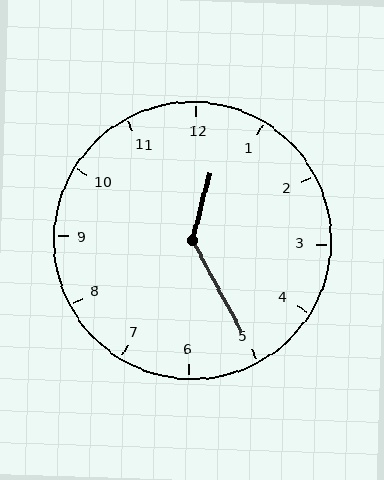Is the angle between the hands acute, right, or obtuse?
It is obtuse.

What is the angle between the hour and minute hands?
Approximately 138 degrees.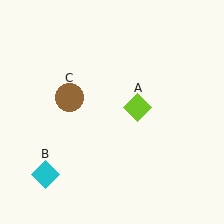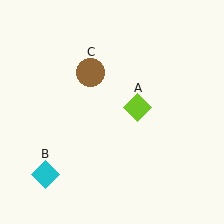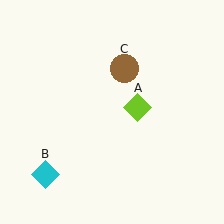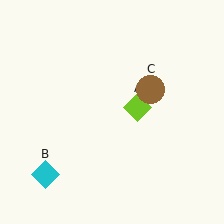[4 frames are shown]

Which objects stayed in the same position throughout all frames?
Lime diamond (object A) and cyan diamond (object B) remained stationary.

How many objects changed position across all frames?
1 object changed position: brown circle (object C).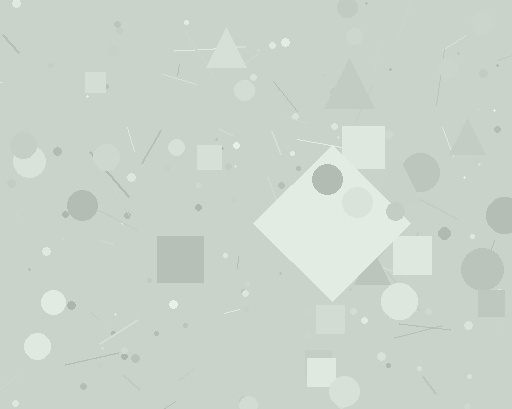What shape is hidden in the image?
A diamond is hidden in the image.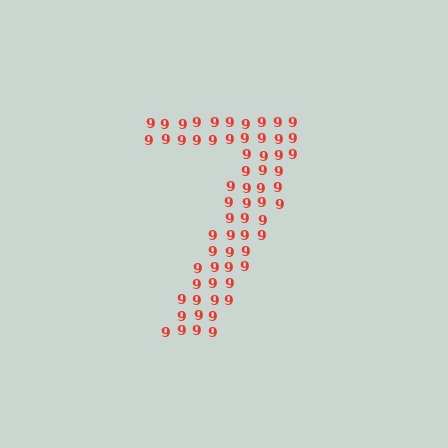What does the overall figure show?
The overall figure shows the digit 7.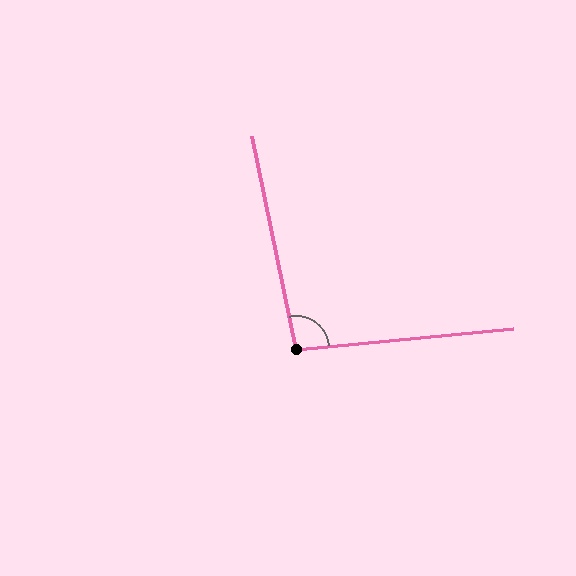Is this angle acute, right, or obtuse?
It is obtuse.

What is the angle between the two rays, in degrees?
Approximately 96 degrees.